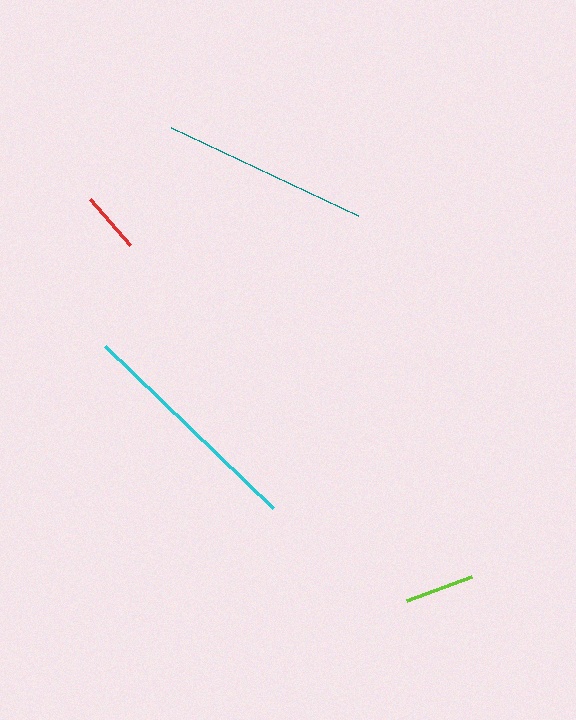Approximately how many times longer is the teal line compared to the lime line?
The teal line is approximately 3.0 times the length of the lime line.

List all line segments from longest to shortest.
From longest to shortest: cyan, teal, lime, red.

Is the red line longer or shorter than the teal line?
The teal line is longer than the red line.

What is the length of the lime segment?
The lime segment is approximately 70 pixels long.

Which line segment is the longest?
The cyan line is the longest at approximately 233 pixels.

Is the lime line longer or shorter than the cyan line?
The cyan line is longer than the lime line.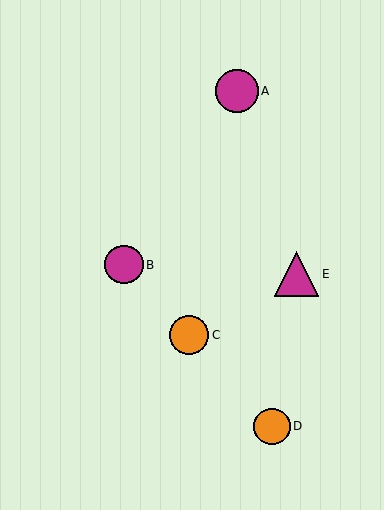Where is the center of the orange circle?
The center of the orange circle is at (189, 335).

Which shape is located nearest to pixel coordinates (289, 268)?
The magenta triangle (labeled E) at (296, 274) is nearest to that location.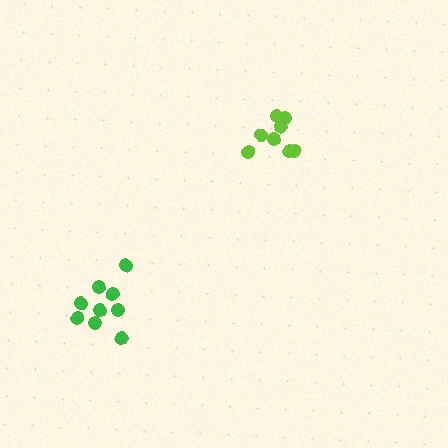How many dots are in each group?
Group 1: 8 dots, Group 2: 9 dots (17 total).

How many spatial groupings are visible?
There are 2 spatial groupings.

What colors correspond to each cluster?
The clusters are colored: lime, green.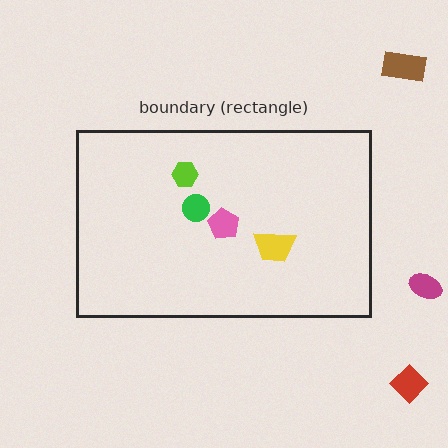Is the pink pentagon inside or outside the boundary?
Inside.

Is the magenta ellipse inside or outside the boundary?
Outside.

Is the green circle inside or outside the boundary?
Inside.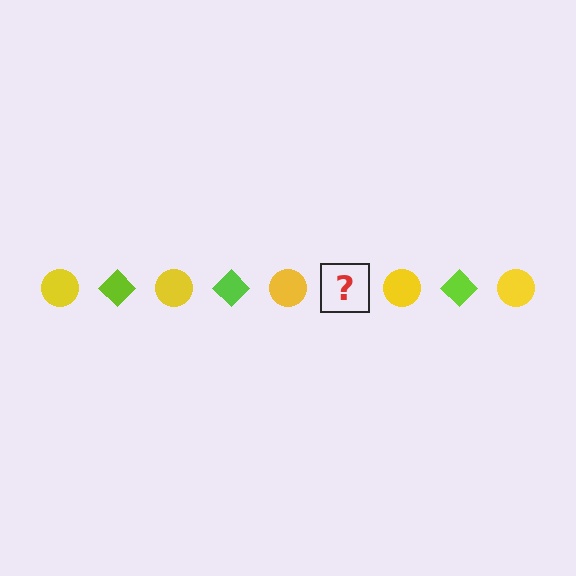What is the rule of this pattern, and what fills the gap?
The rule is that the pattern alternates between yellow circle and lime diamond. The gap should be filled with a lime diamond.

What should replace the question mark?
The question mark should be replaced with a lime diamond.